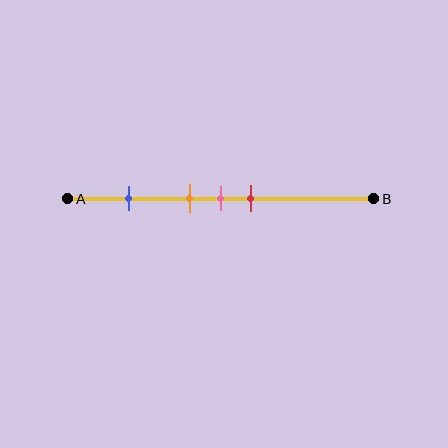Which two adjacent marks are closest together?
The orange and pink marks are the closest adjacent pair.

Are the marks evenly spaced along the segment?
No, the marks are not evenly spaced.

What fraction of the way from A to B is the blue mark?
The blue mark is approximately 20% (0.2) of the way from A to B.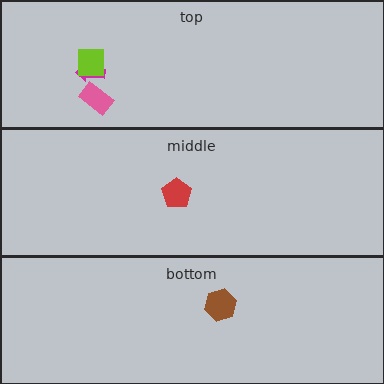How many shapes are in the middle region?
1.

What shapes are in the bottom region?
The brown hexagon.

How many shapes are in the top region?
3.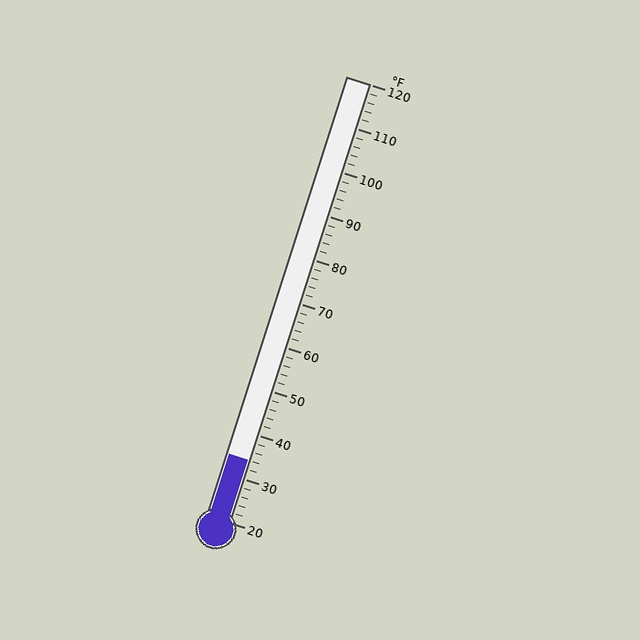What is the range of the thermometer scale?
The thermometer scale ranges from 20°F to 120°F.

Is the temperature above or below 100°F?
The temperature is below 100°F.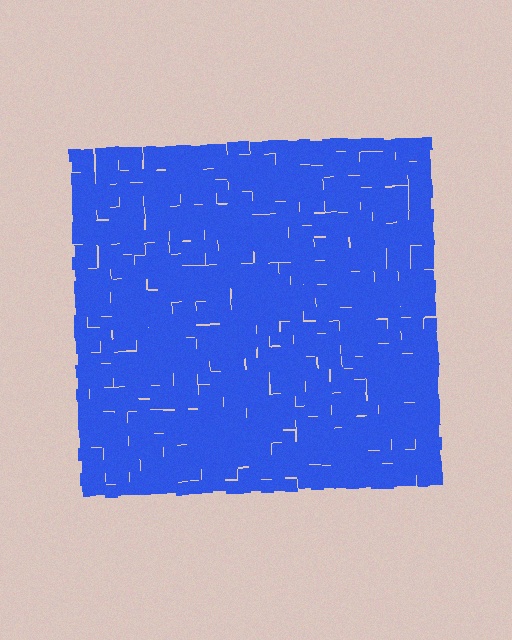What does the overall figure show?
The overall figure shows a square.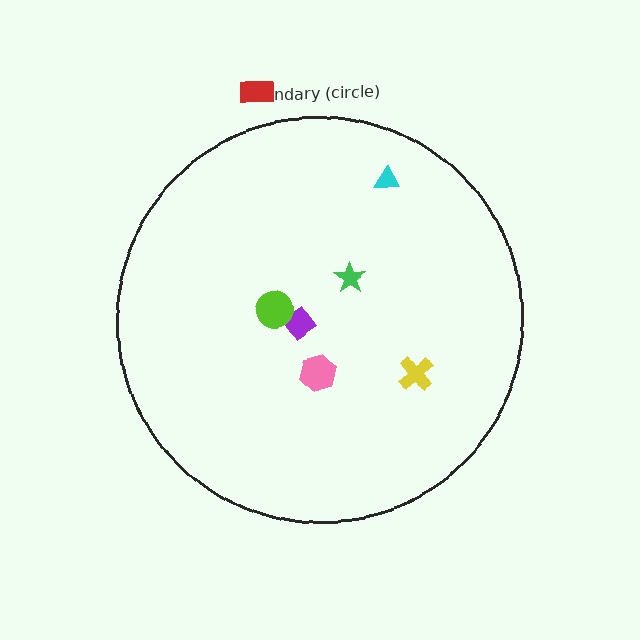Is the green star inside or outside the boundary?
Inside.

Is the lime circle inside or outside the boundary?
Inside.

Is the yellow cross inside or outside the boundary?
Inside.